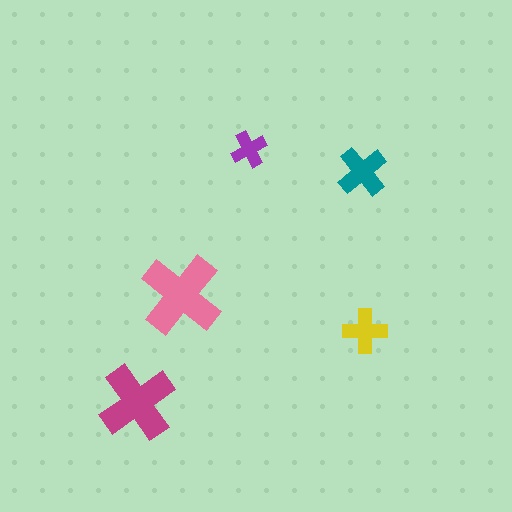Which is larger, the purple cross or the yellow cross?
The yellow one.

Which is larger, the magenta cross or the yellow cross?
The magenta one.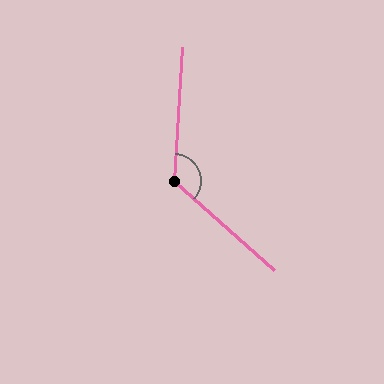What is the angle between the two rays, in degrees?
Approximately 128 degrees.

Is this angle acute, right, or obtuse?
It is obtuse.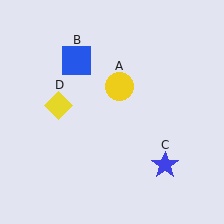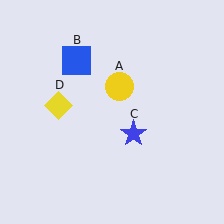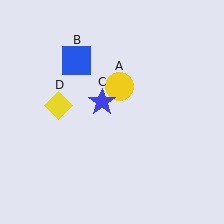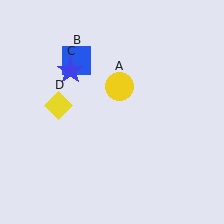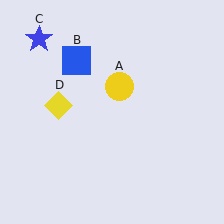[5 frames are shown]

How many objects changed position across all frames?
1 object changed position: blue star (object C).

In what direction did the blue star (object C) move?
The blue star (object C) moved up and to the left.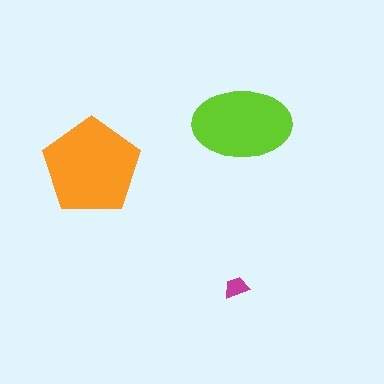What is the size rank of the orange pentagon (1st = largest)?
1st.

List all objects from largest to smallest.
The orange pentagon, the lime ellipse, the magenta trapezoid.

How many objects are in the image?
There are 3 objects in the image.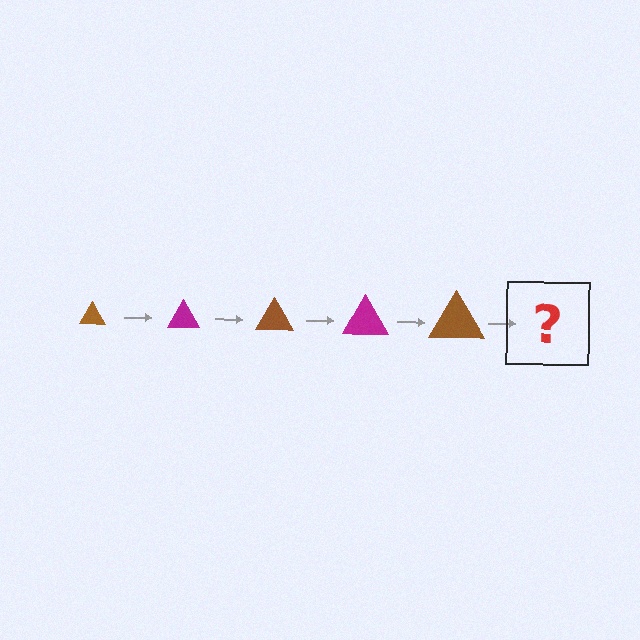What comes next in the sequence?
The next element should be a magenta triangle, larger than the previous one.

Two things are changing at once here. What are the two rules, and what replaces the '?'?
The two rules are that the triangle grows larger each step and the color cycles through brown and magenta. The '?' should be a magenta triangle, larger than the previous one.